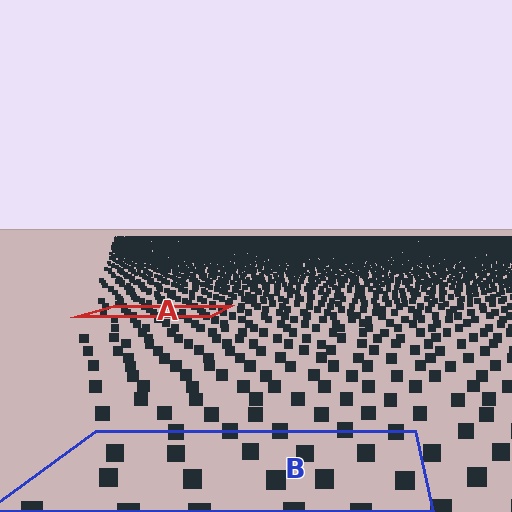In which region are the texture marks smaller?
The texture marks are smaller in region A, because it is farther away.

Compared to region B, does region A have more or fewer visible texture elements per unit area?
Region A has more texture elements per unit area — they are packed more densely because it is farther away.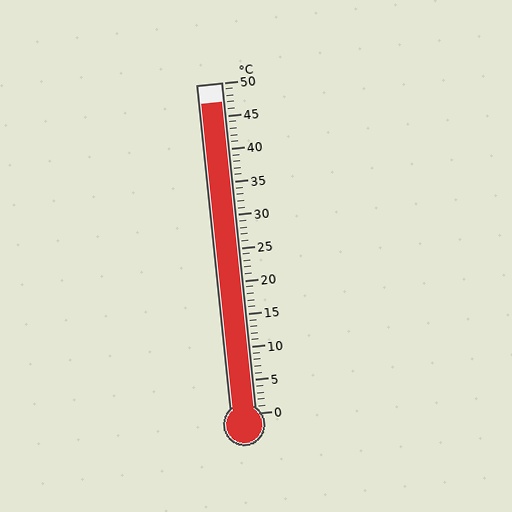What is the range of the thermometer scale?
The thermometer scale ranges from 0°C to 50°C.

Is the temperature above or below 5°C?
The temperature is above 5°C.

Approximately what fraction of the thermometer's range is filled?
The thermometer is filled to approximately 95% of its range.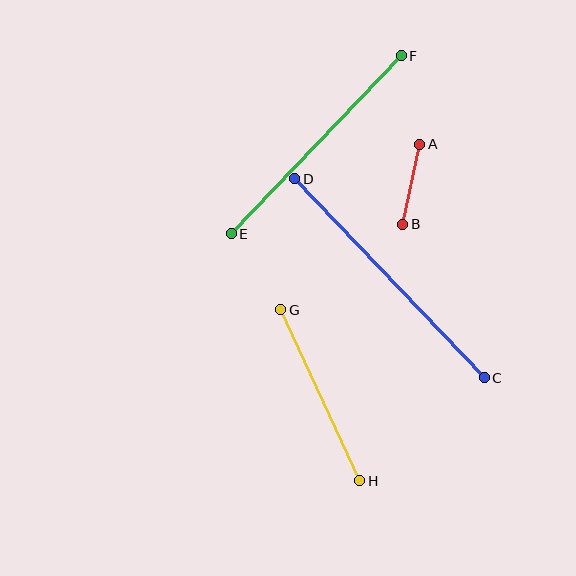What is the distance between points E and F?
The distance is approximately 246 pixels.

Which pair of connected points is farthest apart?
Points C and D are farthest apart.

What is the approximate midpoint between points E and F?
The midpoint is at approximately (316, 145) pixels.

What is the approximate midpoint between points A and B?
The midpoint is at approximately (411, 184) pixels.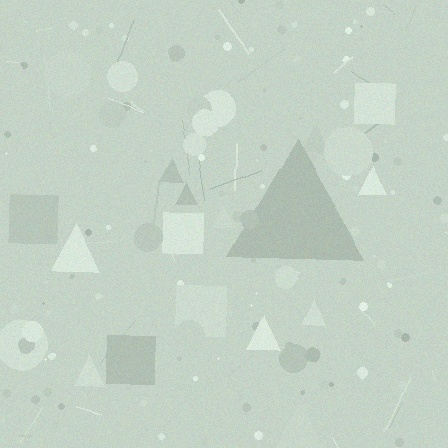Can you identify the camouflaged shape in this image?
The camouflaged shape is a triangle.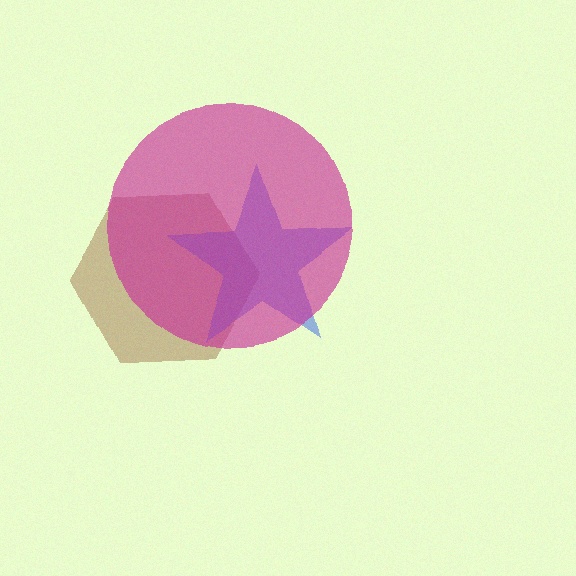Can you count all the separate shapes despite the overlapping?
Yes, there are 3 separate shapes.